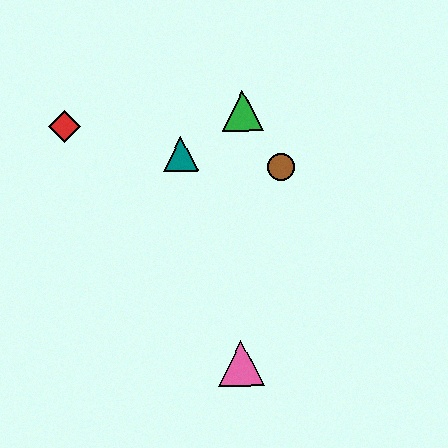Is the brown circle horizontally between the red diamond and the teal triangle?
No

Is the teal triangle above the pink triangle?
Yes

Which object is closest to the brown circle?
The green triangle is closest to the brown circle.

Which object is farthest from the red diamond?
The pink triangle is farthest from the red diamond.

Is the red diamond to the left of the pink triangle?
Yes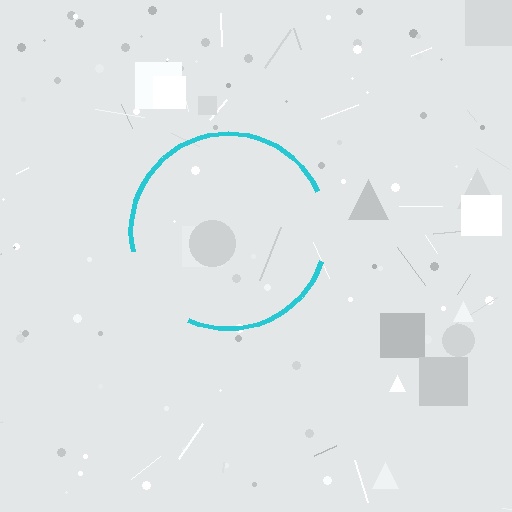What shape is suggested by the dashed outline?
The dashed outline suggests a circle.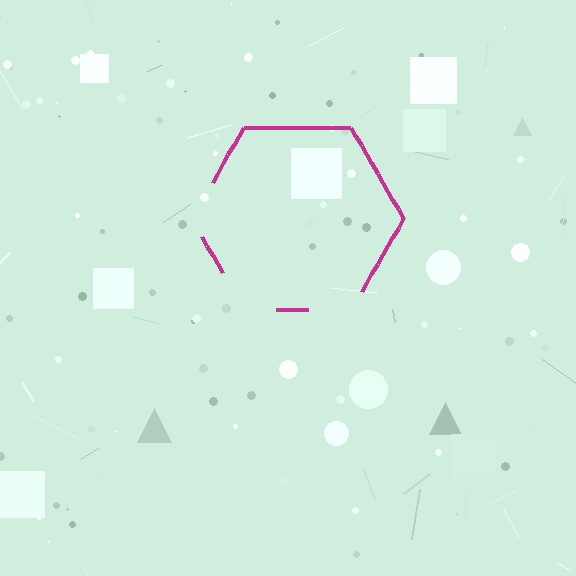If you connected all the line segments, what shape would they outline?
They would outline a hexagon.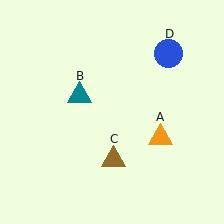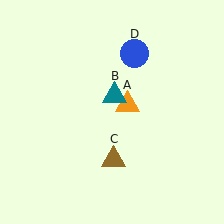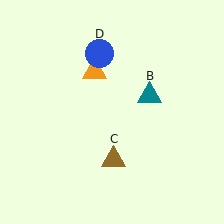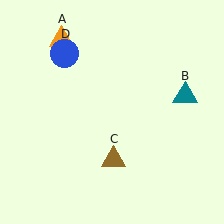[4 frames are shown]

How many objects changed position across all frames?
3 objects changed position: orange triangle (object A), teal triangle (object B), blue circle (object D).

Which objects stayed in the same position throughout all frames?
Brown triangle (object C) remained stationary.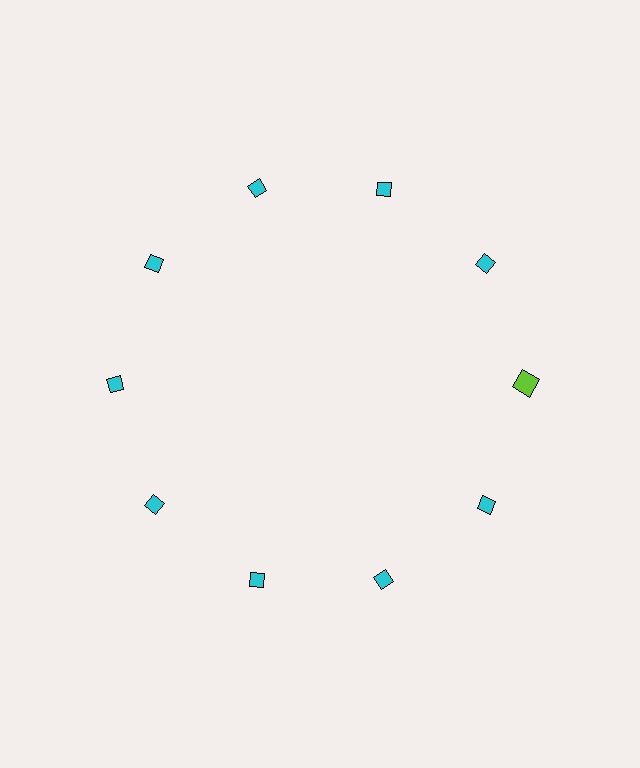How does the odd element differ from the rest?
It differs in both color (lime instead of cyan) and shape (square instead of diamond).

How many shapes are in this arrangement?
There are 10 shapes arranged in a ring pattern.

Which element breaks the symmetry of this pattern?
The lime square at roughly the 3 o'clock position breaks the symmetry. All other shapes are cyan diamonds.